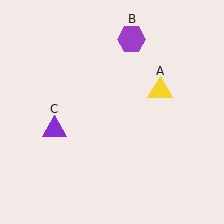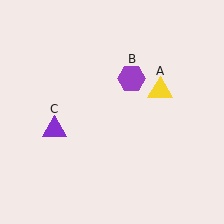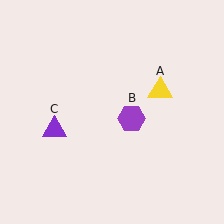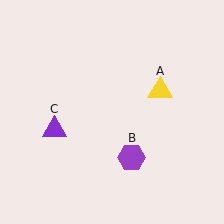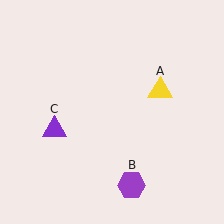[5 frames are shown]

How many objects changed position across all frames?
1 object changed position: purple hexagon (object B).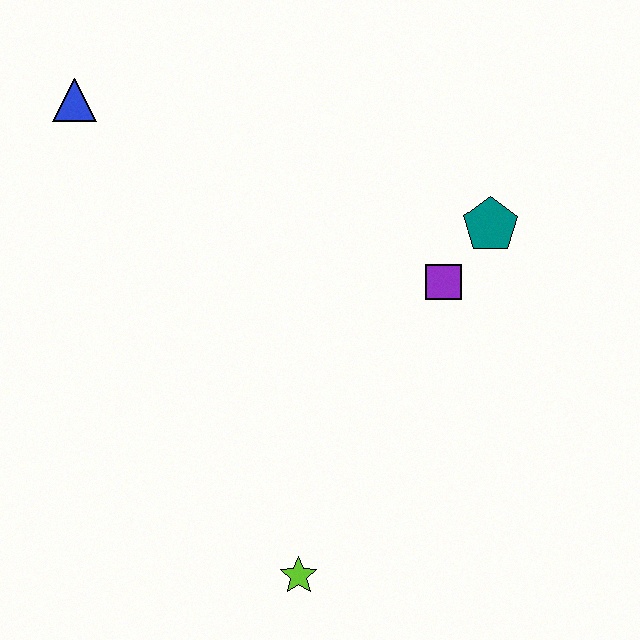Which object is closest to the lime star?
The purple square is closest to the lime star.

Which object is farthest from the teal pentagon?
The blue triangle is farthest from the teal pentagon.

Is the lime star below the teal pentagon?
Yes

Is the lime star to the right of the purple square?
No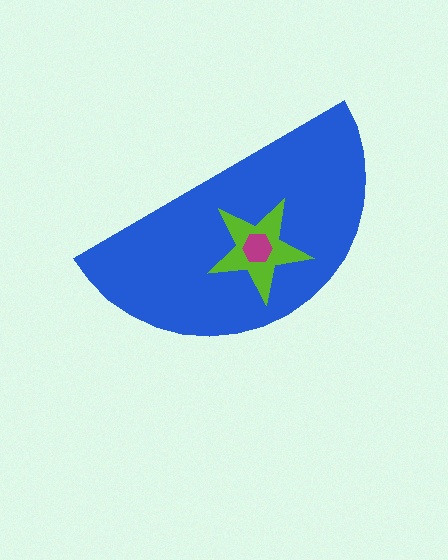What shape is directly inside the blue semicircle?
The lime star.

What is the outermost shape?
The blue semicircle.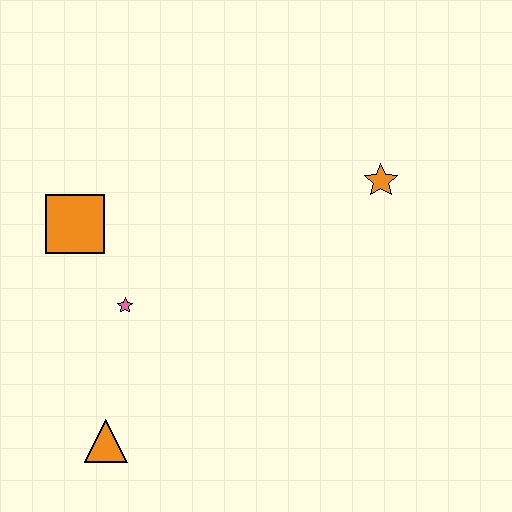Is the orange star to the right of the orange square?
Yes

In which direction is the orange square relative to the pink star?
The orange square is above the pink star.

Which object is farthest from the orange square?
The orange star is farthest from the orange square.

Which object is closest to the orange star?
The pink star is closest to the orange star.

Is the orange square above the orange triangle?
Yes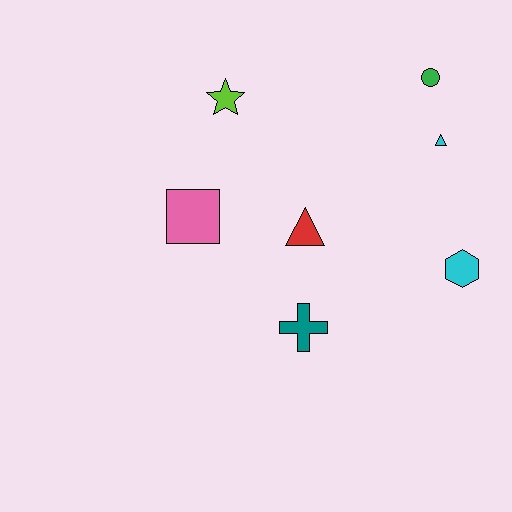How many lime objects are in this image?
There is 1 lime object.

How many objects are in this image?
There are 7 objects.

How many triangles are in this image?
There are 2 triangles.